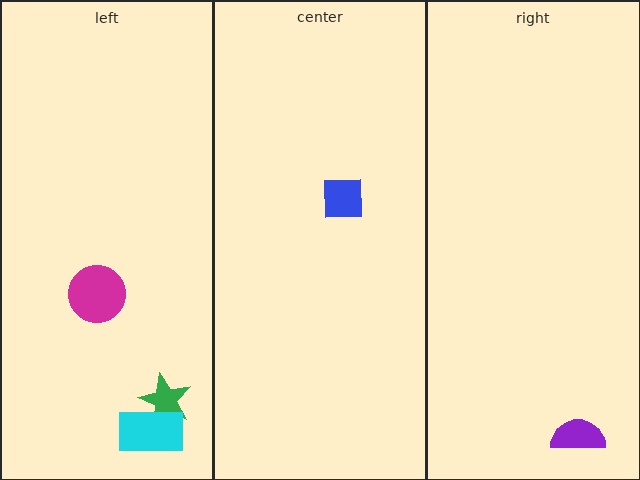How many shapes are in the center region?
1.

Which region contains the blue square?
The center region.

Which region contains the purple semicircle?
The right region.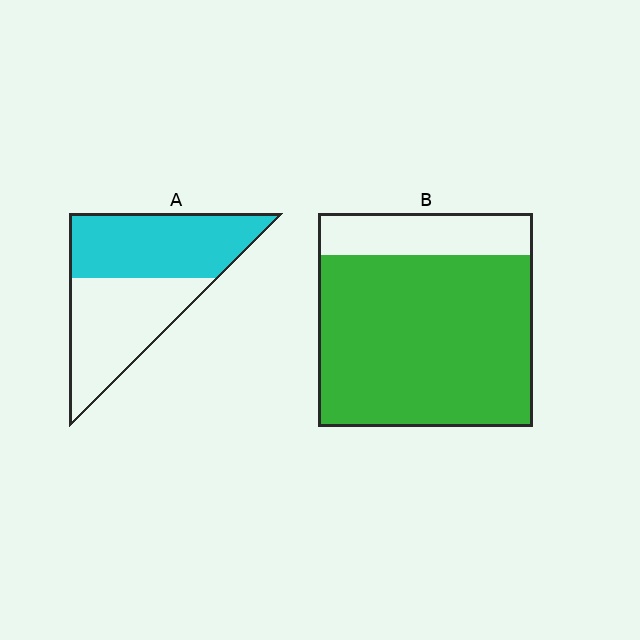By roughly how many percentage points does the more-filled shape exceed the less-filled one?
By roughly 30 percentage points (B over A).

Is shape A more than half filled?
Roughly half.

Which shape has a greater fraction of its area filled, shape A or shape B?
Shape B.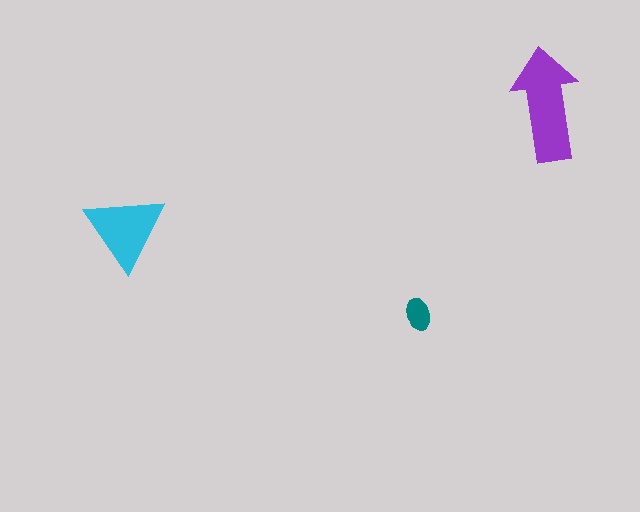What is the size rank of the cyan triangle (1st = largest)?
2nd.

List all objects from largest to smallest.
The purple arrow, the cyan triangle, the teal ellipse.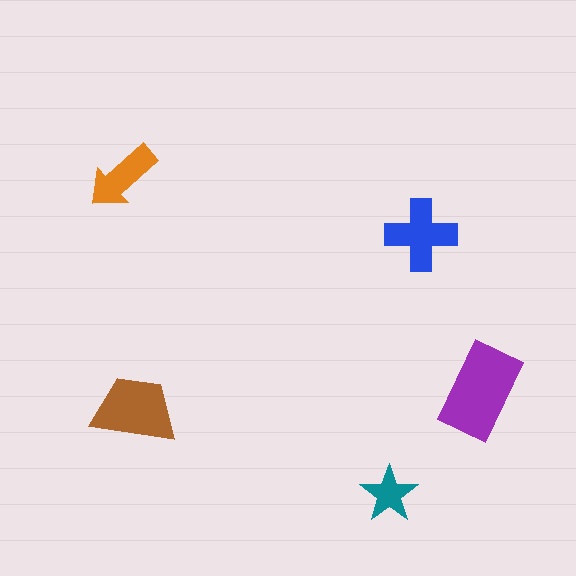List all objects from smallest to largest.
The teal star, the orange arrow, the blue cross, the brown trapezoid, the purple rectangle.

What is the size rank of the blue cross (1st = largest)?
3rd.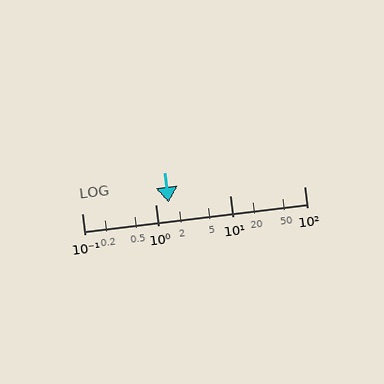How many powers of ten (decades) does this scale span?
The scale spans 3 decades, from 0.1 to 100.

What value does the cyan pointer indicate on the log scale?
The pointer indicates approximately 1.5.